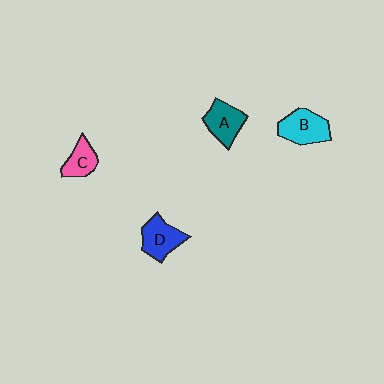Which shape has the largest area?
Shape B (cyan).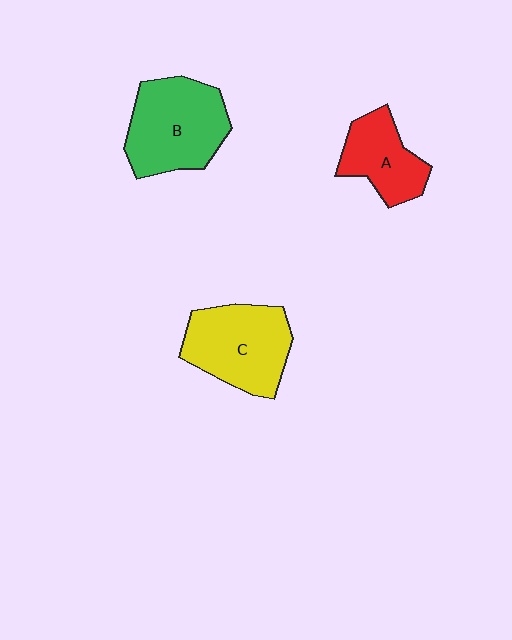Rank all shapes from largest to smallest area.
From largest to smallest: B (green), C (yellow), A (red).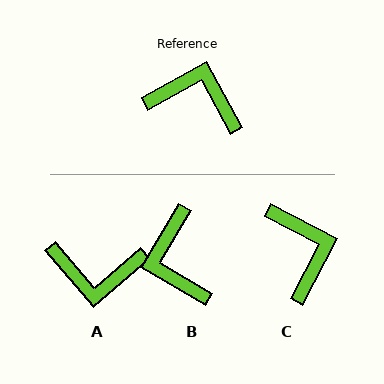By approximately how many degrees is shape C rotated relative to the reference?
Approximately 56 degrees clockwise.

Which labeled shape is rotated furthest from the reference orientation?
A, about 168 degrees away.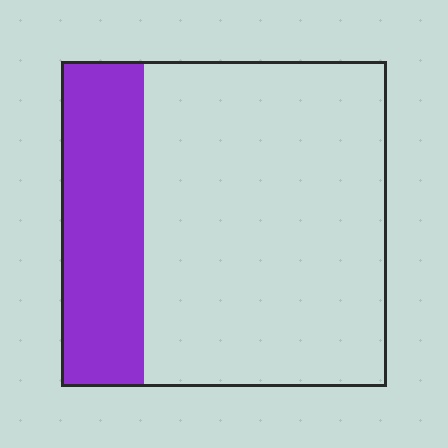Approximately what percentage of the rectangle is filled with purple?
Approximately 25%.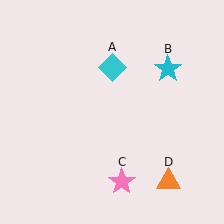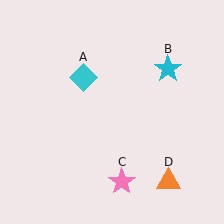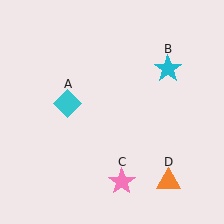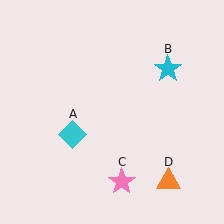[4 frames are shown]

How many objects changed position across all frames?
1 object changed position: cyan diamond (object A).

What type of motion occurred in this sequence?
The cyan diamond (object A) rotated counterclockwise around the center of the scene.